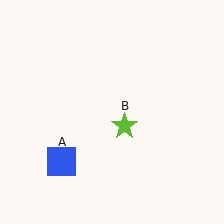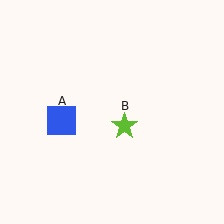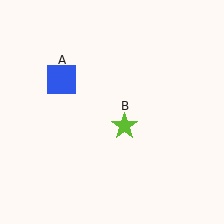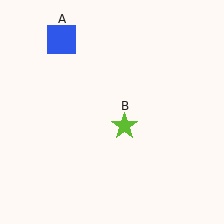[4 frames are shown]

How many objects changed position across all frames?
1 object changed position: blue square (object A).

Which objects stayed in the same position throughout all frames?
Lime star (object B) remained stationary.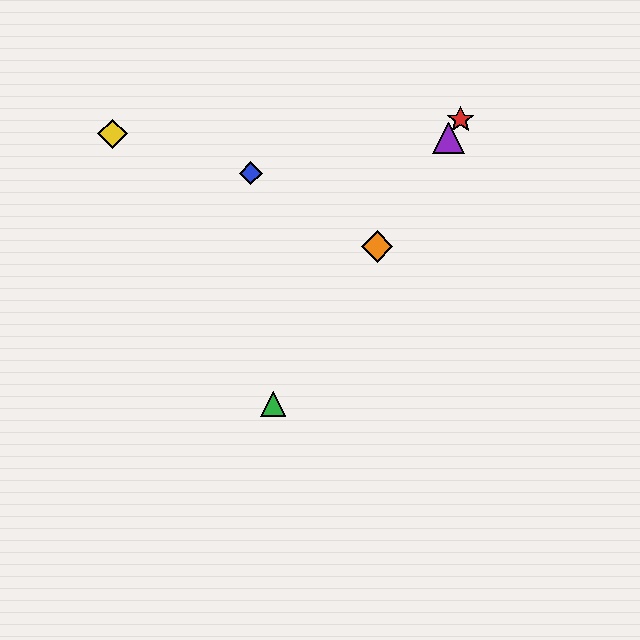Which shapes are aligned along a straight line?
The red star, the green triangle, the purple triangle, the orange diamond are aligned along a straight line.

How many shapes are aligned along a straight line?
4 shapes (the red star, the green triangle, the purple triangle, the orange diamond) are aligned along a straight line.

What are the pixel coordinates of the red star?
The red star is at (461, 120).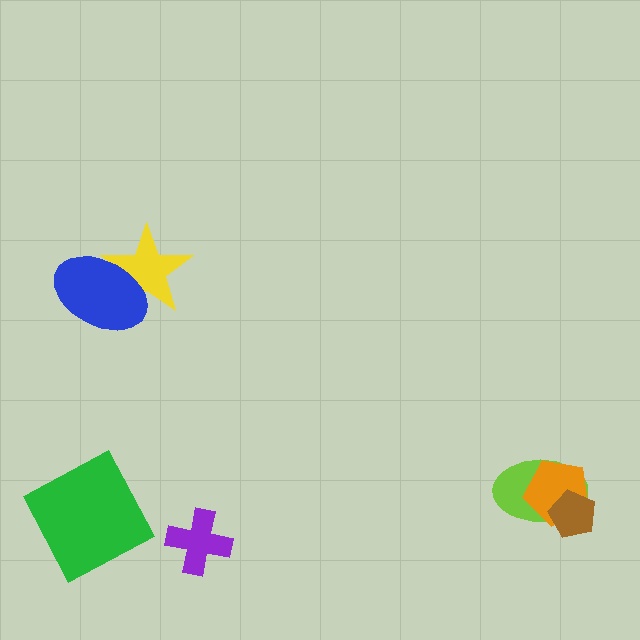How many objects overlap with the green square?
0 objects overlap with the green square.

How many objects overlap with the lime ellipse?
2 objects overlap with the lime ellipse.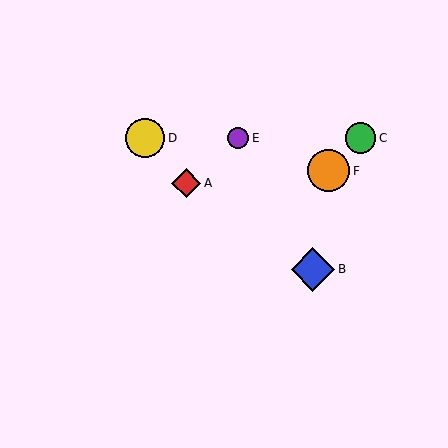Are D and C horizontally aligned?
Yes, both are at y≈138.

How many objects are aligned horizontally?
3 objects (C, D, E) are aligned horizontally.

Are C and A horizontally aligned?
No, C is at y≈138 and A is at y≈183.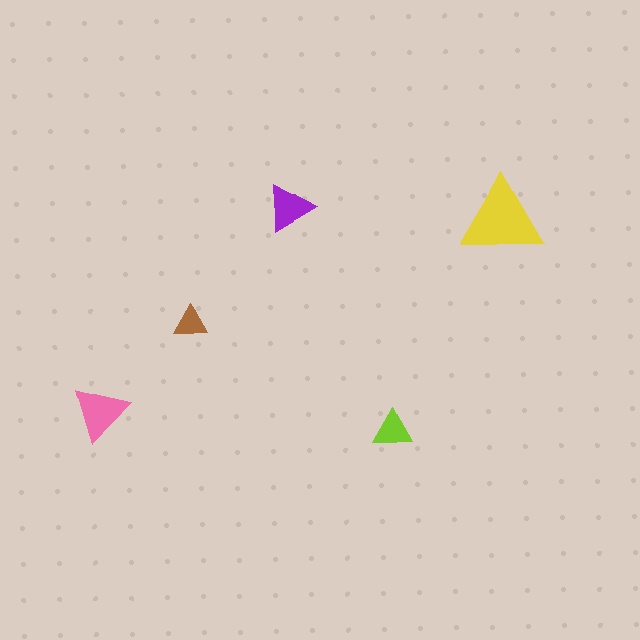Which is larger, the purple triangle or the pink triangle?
The pink one.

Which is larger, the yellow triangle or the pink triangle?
The yellow one.